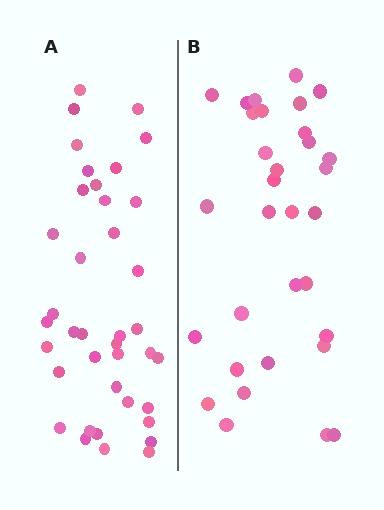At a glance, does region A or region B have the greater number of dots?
Region A (the left region) has more dots.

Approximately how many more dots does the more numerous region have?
Region A has roughly 8 or so more dots than region B.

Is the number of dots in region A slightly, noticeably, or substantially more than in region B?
Region A has only slightly more — the two regions are fairly close. The ratio is roughly 1.2 to 1.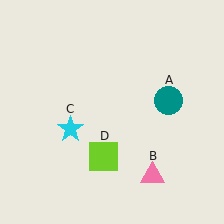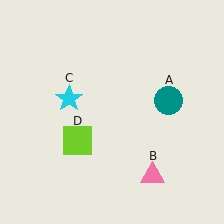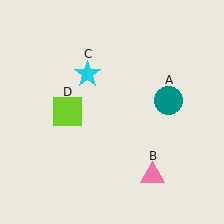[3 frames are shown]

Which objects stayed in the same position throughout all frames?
Teal circle (object A) and pink triangle (object B) remained stationary.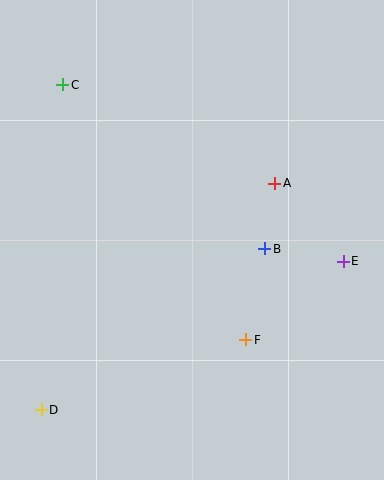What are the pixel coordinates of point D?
Point D is at (41, 410).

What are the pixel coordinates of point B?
Point B is at (265, 249).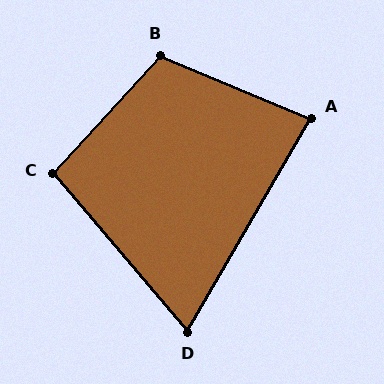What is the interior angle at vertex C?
Approximately 97 degrees (obtuse).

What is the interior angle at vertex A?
Approximately 83 degrees (acute).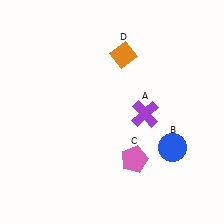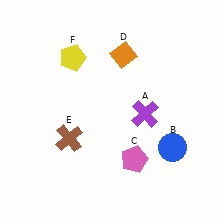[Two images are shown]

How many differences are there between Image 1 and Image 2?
There are 2 differences between the two images.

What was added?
A brown cross (E), a yellow pentagon (F) were added in Image 2.